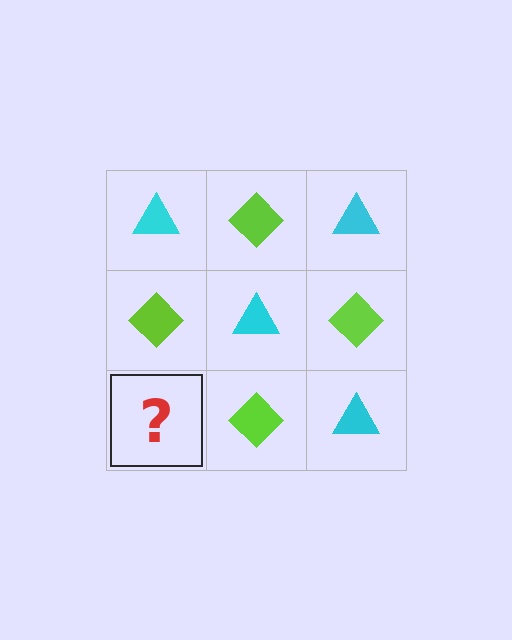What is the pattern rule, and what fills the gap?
The rule is that it alternates cyan triangle and lime diamond in a checkerboard pattern. The gap should be filled with a cyan triangle.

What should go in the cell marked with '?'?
The missing cell should contain a cyan triangle.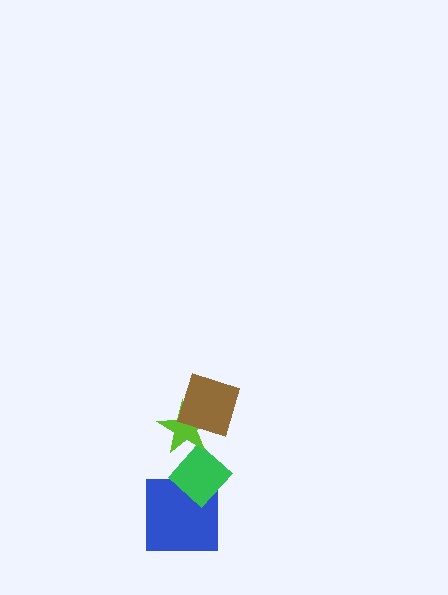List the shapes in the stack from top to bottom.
From top to bottom: the brown square, the lime star, the green diamond, the blue square.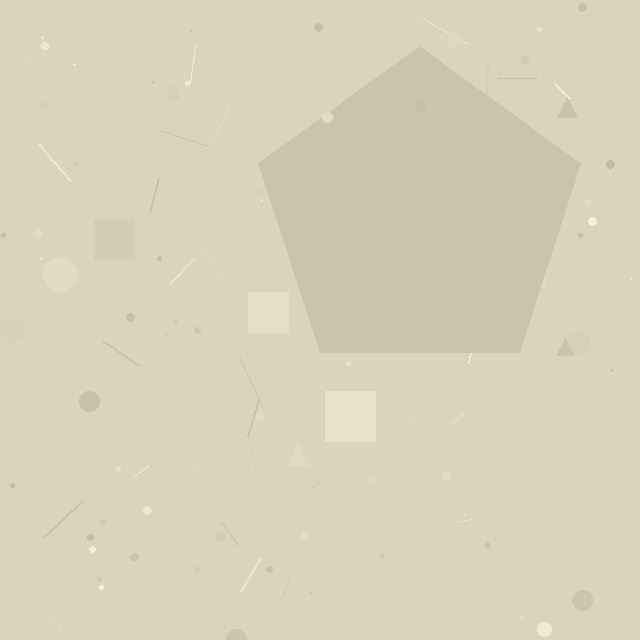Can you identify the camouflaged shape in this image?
The camouflaged shape is a pentagon.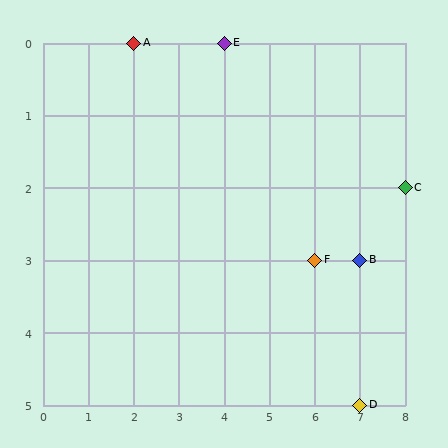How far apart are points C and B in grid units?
Points C and B are 1 column and 1 row apart (about 1.4 grid units diagonally).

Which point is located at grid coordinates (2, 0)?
Point A is at (2, 0).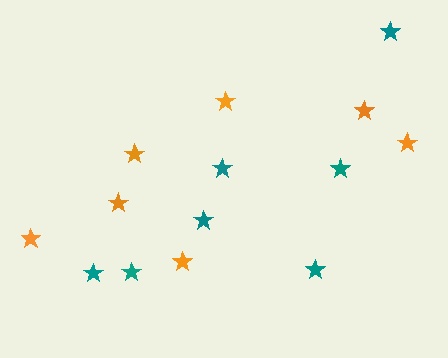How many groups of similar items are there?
There are 2 groups: one group of orange stars (7) and one group of teal stars (7).